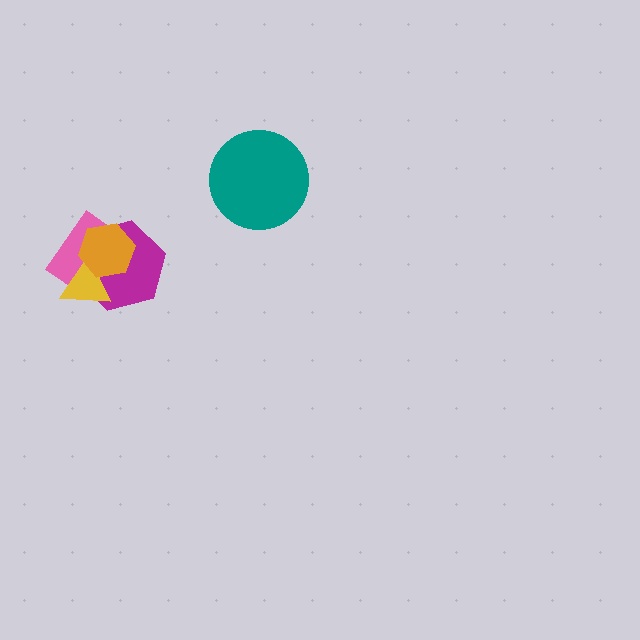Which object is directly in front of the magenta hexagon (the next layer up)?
The pink rectangle is directly in front of the magenta hexagon.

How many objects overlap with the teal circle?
0 objects overlap with the teal circle.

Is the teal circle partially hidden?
No, no other shape covers it.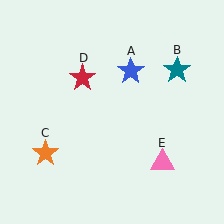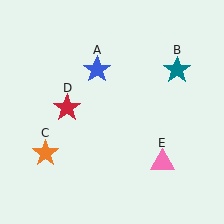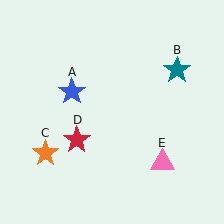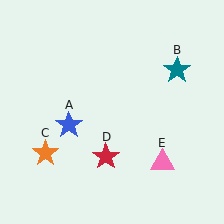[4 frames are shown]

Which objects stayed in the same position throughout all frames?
Teal star (object B) and orange star (object C) and pink triangle (object E) remained stationary.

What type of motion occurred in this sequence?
The blue star (object A), red star (object D) rotated counterclockwise around the center of the scene.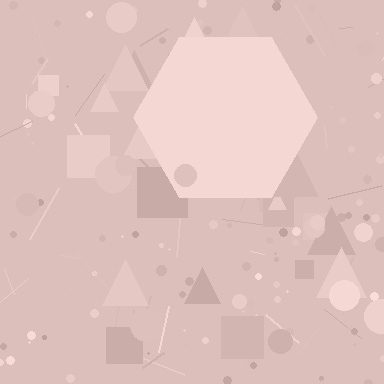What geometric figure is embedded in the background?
A hexagon is embedded in the background.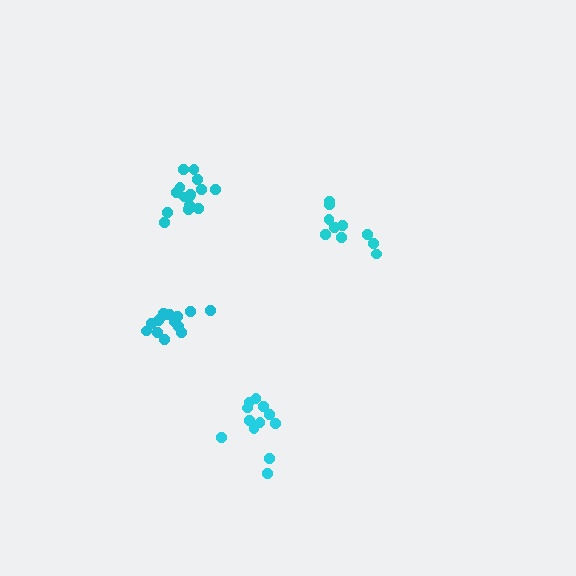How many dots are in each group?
Group 1: 15 dots, Group 2: 10 dots, Group 3: 12 dots, Group 4: 15 dots (52 total).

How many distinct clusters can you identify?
There are 4 distinct clusters.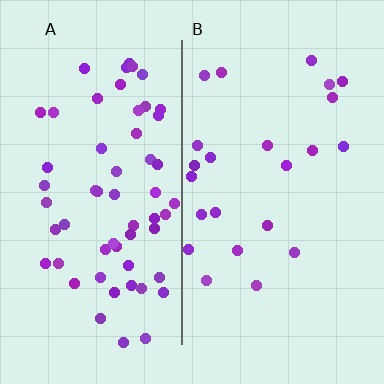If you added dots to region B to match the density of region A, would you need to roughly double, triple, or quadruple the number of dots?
Approximately triple.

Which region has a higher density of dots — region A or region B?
A (the left).